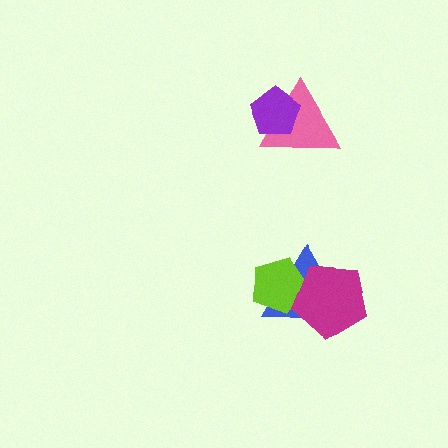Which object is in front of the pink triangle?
The purple pentagon is in front of the pink triangle.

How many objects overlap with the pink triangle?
1 object overlaps with the pink triangle.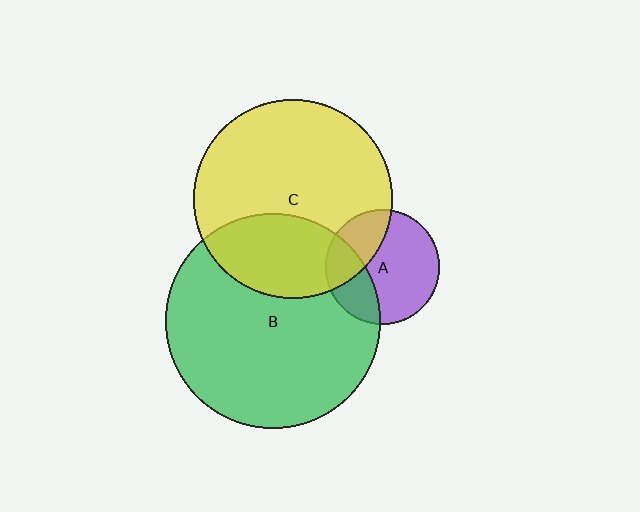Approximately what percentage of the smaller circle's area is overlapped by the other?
Approximately 30%.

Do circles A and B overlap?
Yes.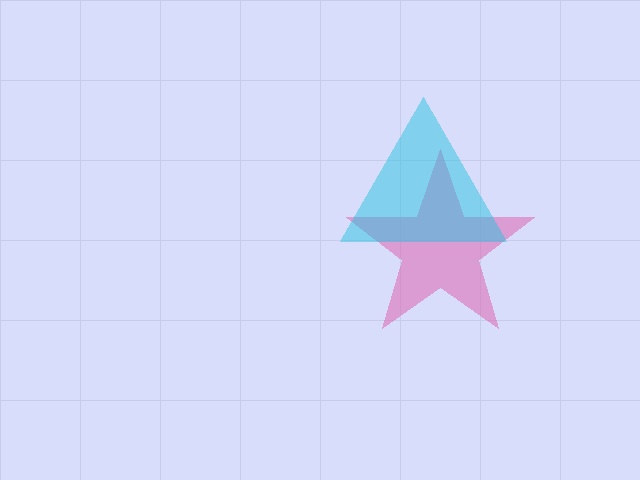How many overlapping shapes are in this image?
There are 2 overlapping shapes in the image.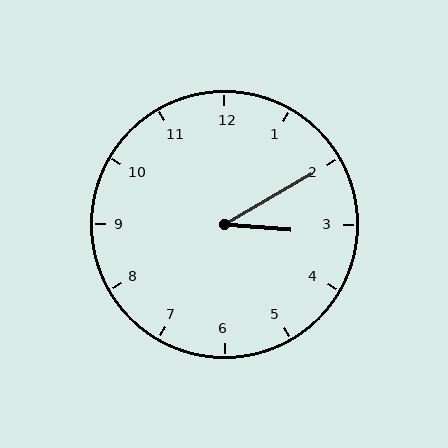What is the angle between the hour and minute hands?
Approximately 35 degrees.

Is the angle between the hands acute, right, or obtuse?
It is acute.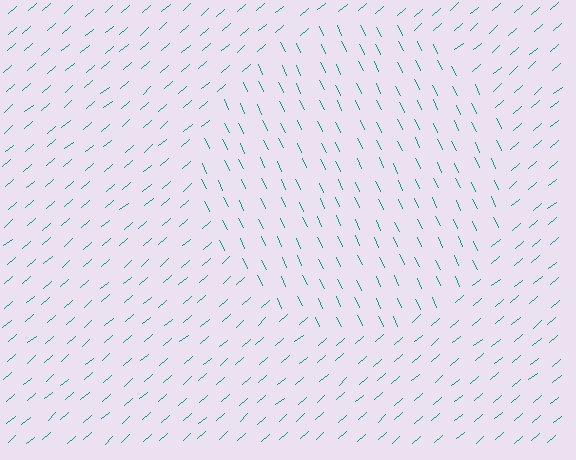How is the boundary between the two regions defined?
The boundary is defined purely by a change in line orientation (approximately 75 degrees difference). All lines are the same color and thickness.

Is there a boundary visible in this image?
Yes, there is a texture boundary formed by a change in line orientation.